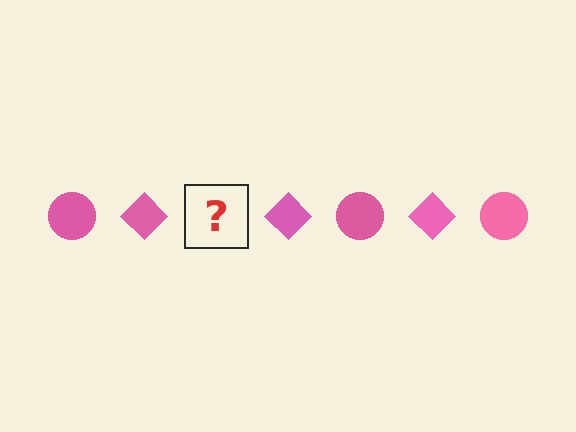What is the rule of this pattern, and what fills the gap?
The rule is that the pattern cycles through circle, diamond shapes in pink. The gap should be filled with a pink circle.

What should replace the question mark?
The question mark should be replaced with a pink circle.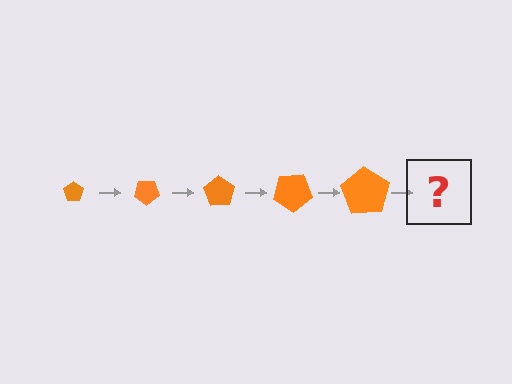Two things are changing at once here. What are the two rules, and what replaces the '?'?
The two rules are that the pentagon grows larger each step and it rotates 35 degrees each step. The '?' should be a pentagon, larger than the previous one and rotated 175 degrees from the start.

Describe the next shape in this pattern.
It should be a pentagon, larger than the previous one and rotated 175 degrees from the start.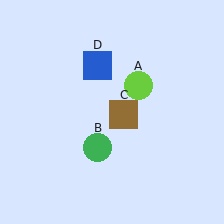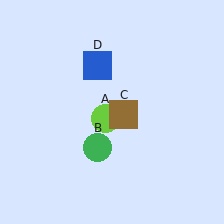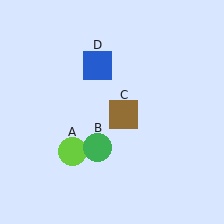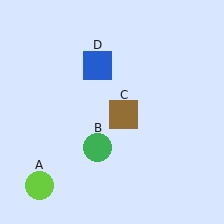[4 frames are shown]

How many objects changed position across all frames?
1 object changed position: lime circle (object A).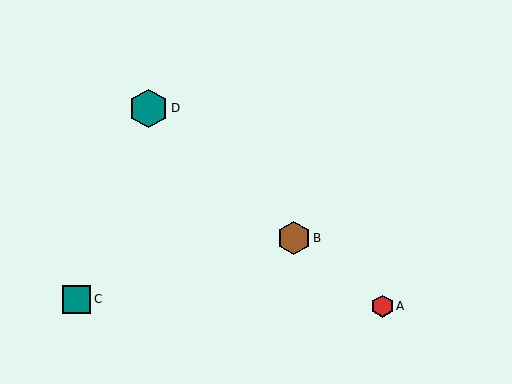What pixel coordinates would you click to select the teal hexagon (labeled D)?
Click at (149, 109) to select the teal hexagon D.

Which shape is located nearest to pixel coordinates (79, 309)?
The teal square (labeled C) at (77, 299) is nearest to that location.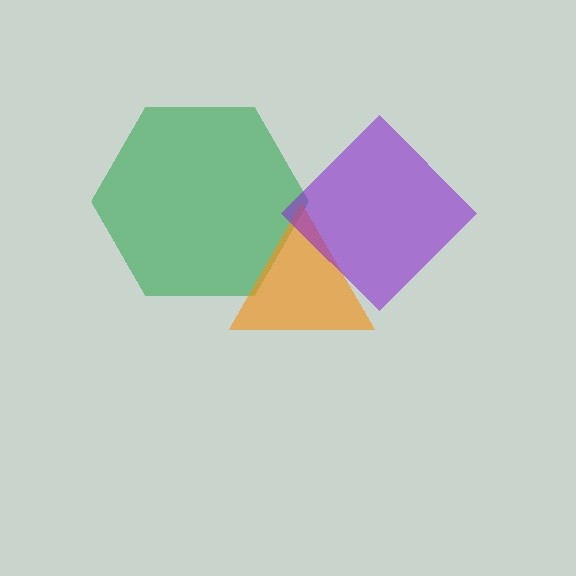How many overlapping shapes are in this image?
There are 3 overlapping shapes in the image.